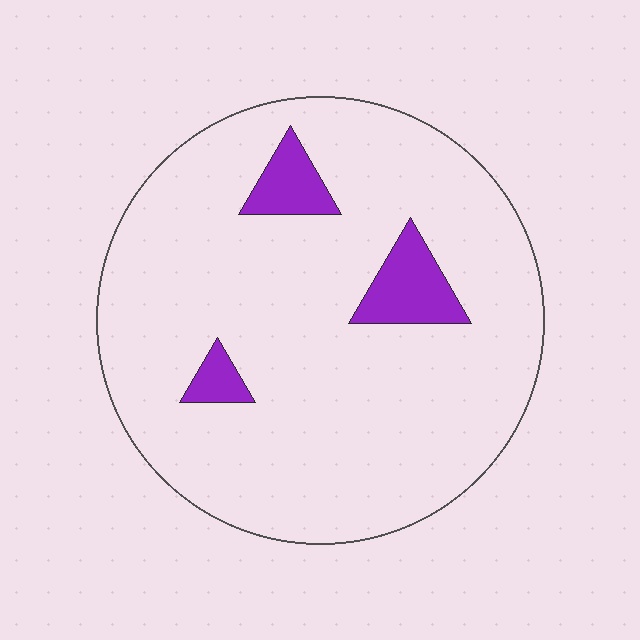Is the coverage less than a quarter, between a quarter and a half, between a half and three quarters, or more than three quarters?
Less than a quarter.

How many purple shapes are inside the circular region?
3.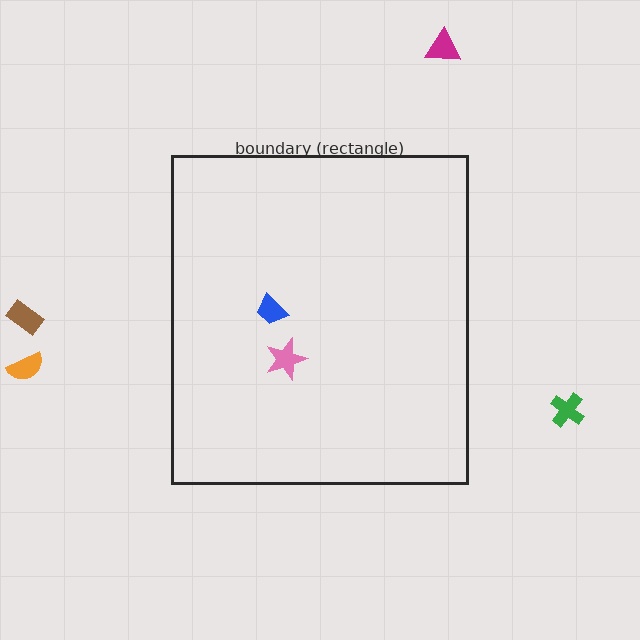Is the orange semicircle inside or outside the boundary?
Outside.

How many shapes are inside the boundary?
2 inside, 4 outside.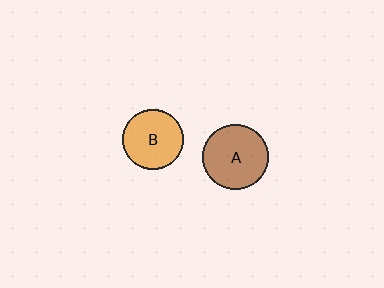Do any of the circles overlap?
No, none of the circles overlap.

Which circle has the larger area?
Circle A (brown).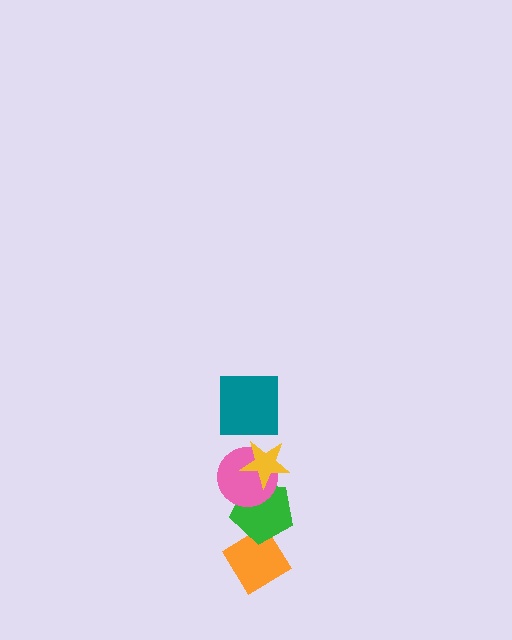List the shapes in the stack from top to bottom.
From top to bottom: the teal square, the yellow star, the pink circle, the green pentagon, the orange diamond.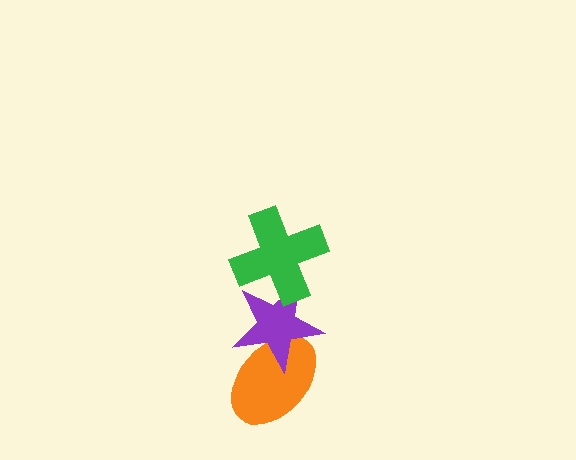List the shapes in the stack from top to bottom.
From top to bottom: the green cross, the purple star, the orange ellipse.